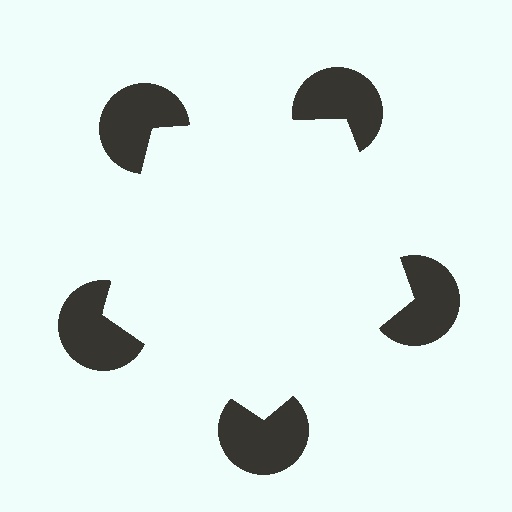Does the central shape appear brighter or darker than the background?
It typically appears slightly brighter than the background, even though no actual brightness change is drawn.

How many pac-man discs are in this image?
There are 5 — one at each vertex of the illusory pentagon.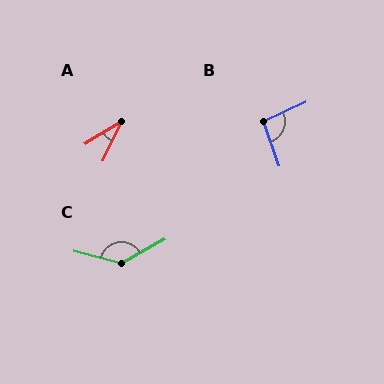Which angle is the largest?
C, at approximately 136 degrees.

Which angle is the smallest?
A, at approximately 32 degrees.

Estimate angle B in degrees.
Approximately 96 degrees.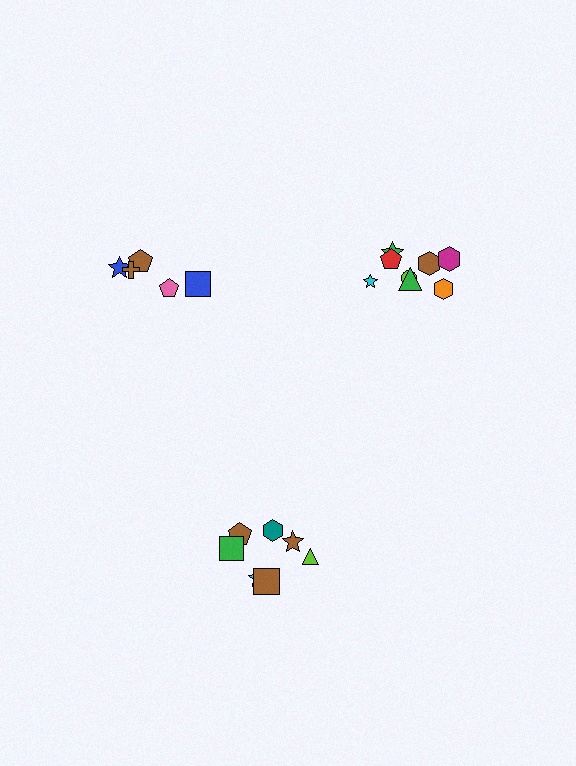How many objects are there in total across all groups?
There are 20 objects.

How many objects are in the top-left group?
There are 5 objects.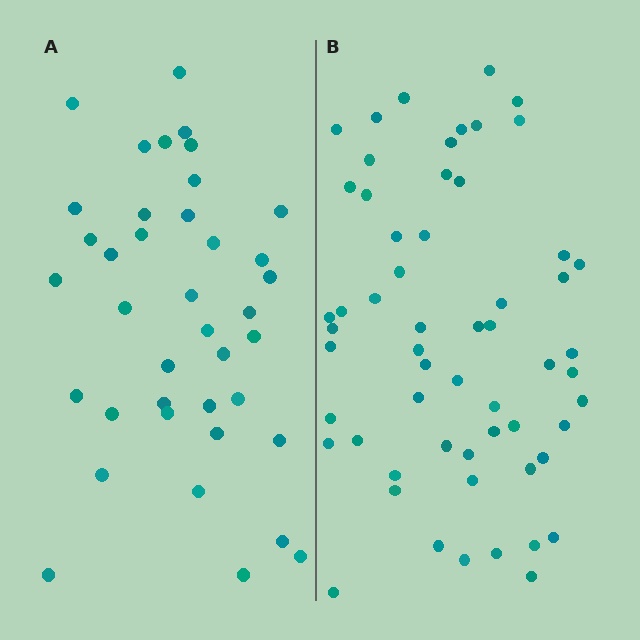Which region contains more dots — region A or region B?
Region B (the right region) has more dots.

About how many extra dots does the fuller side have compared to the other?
Region B has approximately 20 more dots than region A.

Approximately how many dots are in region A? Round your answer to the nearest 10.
About 40 dots. (The exact count is 39, which rounds to 40.)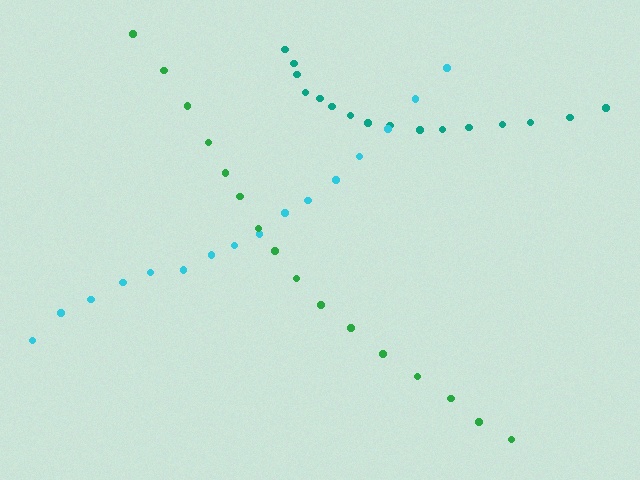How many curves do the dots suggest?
There are 3 distinct paths.